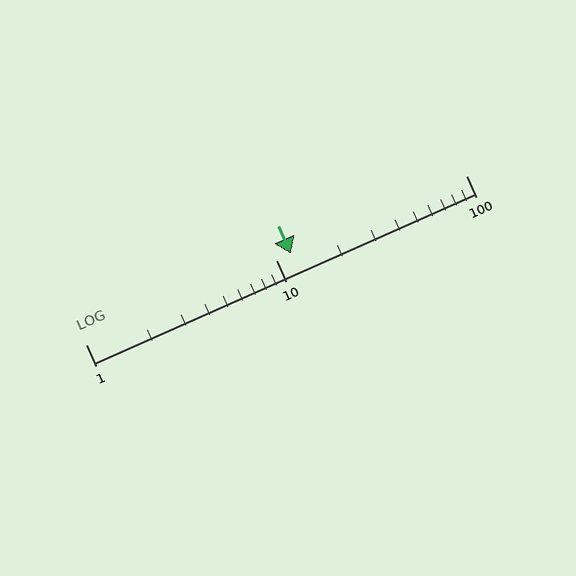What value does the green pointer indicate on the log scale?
The pointer indicates approximately 12.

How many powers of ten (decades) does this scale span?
The scale spans 2 decades, from 1 to 100.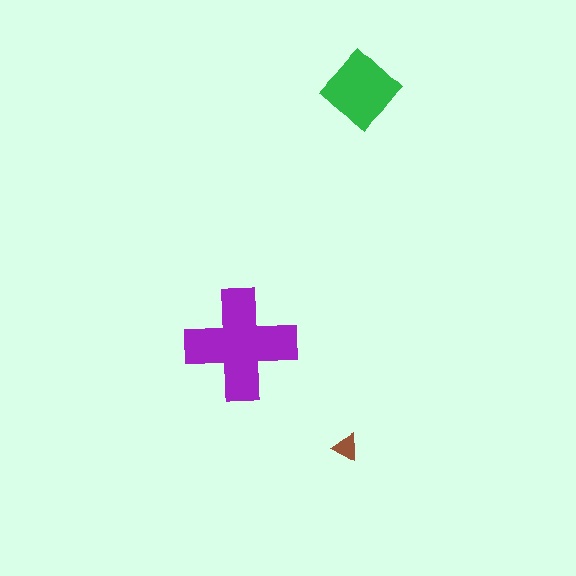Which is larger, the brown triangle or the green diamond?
The green diamond.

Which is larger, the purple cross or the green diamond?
The purple cross.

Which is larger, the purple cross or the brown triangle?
The purple cross.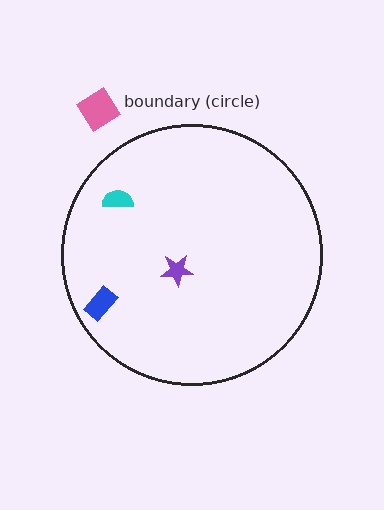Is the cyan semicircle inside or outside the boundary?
Inside.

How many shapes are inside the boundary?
3 inside, 1 outside.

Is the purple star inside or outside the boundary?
Inside.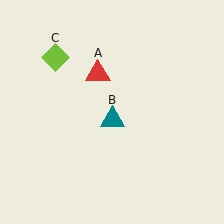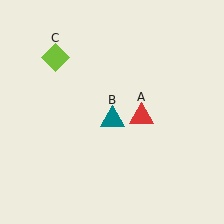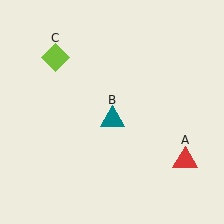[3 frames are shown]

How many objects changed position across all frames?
1 object changed position: red triangle (object A).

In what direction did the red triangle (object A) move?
The red triangle (object A) moved down and to the right.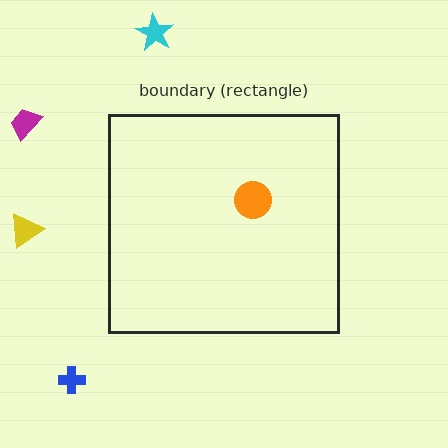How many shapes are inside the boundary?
1 inside, 4 outside.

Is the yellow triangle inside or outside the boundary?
Outside.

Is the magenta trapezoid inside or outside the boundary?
Outside.